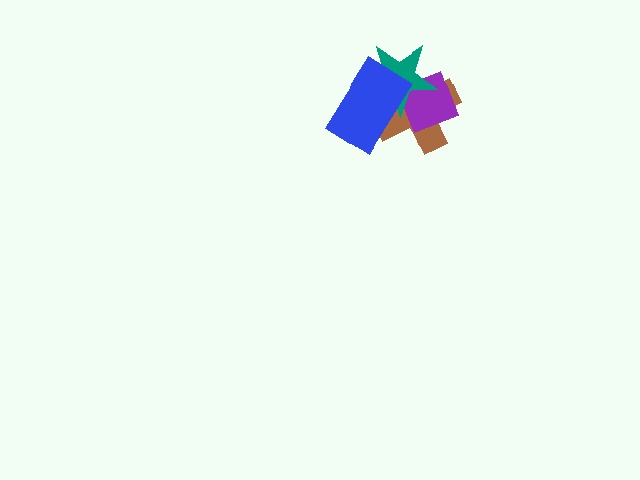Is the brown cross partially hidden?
Yes, it is partially covered by another shape.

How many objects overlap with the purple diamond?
3 objects overlap with the purple diamond.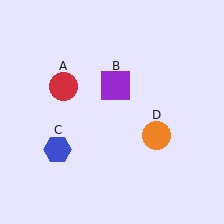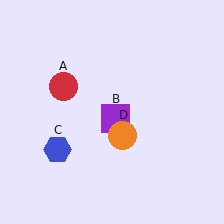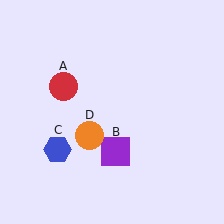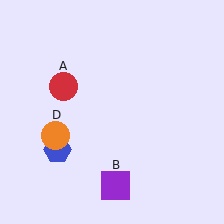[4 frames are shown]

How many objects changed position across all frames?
2 objects changed position: purple square (object B), orange circle (object D).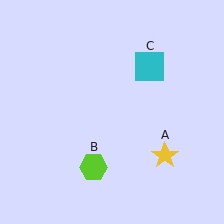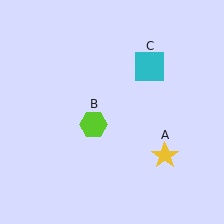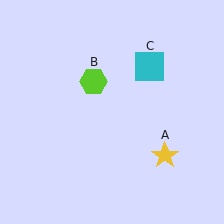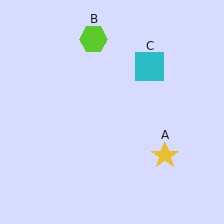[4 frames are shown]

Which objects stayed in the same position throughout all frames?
Yellow star (object A) and cyan square (object C) remained stationary.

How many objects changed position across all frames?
1 object changed position: lime hexagon (object B).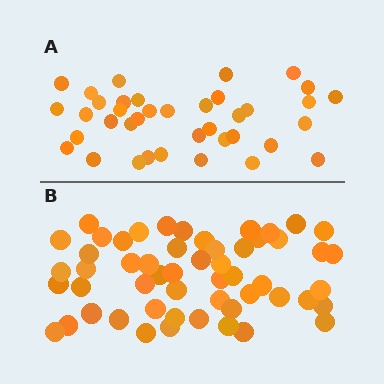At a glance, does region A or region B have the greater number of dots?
Region B (the bottom region) has more dots.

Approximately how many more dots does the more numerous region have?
Region B has approximately 15 more dots than region A.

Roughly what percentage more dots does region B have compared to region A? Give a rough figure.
About 40% more.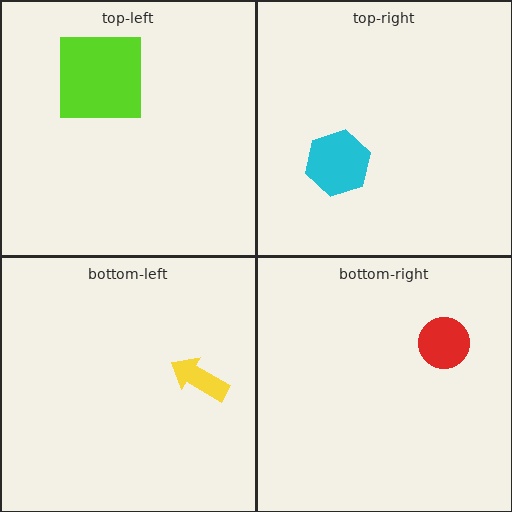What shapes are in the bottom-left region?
The yellow arrow.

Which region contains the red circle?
The bottom-right region.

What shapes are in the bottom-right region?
The red circle.